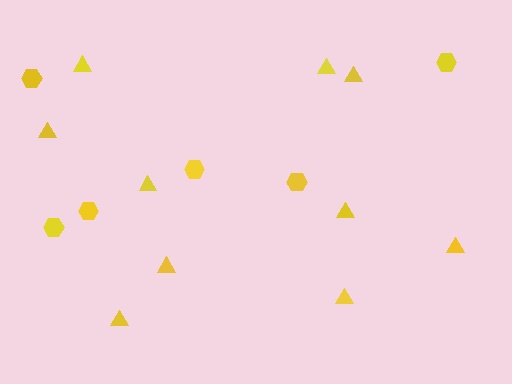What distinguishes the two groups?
There are 2 groups: one group of triangles (10) and one group of hexagons (6).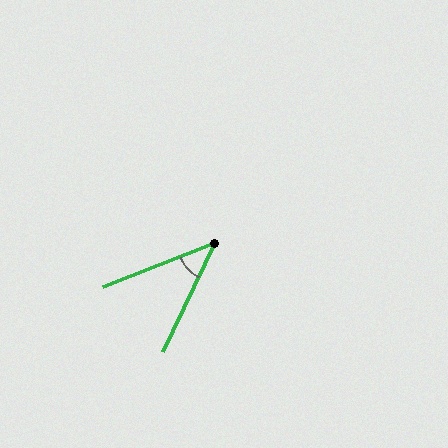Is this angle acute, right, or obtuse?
It is acute.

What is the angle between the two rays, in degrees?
Approximately 43 degrees.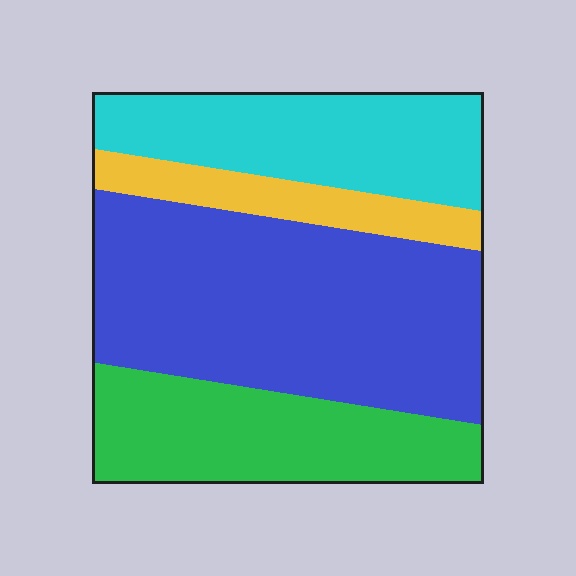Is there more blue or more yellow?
Blue.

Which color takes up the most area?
Blue, at roughly 45%.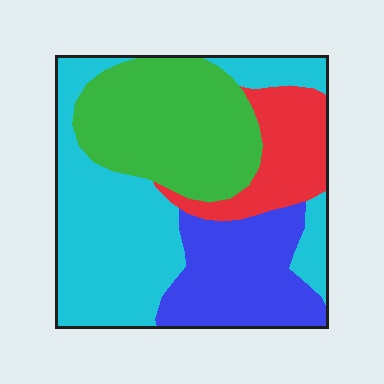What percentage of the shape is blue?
Blue takes up about one fifth (1/5) of the shape.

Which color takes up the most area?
Cyan, at roughly 40%.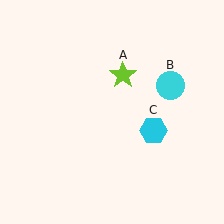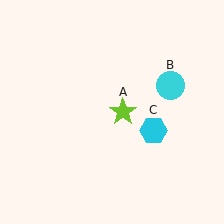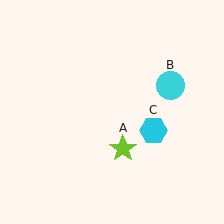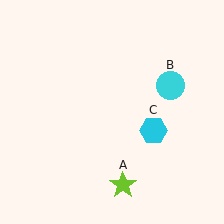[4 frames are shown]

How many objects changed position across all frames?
1 object changed position: lime star (object A).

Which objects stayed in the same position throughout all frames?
Cyan circle (object B) and cyan hexagon (object C) remained stationary.